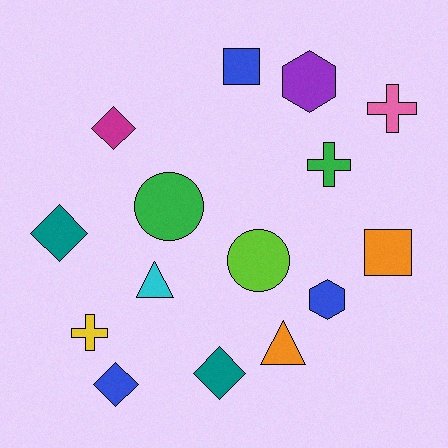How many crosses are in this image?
There are 3 crosses.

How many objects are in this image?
There are 15 objects.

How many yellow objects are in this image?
There is 1 yellow object.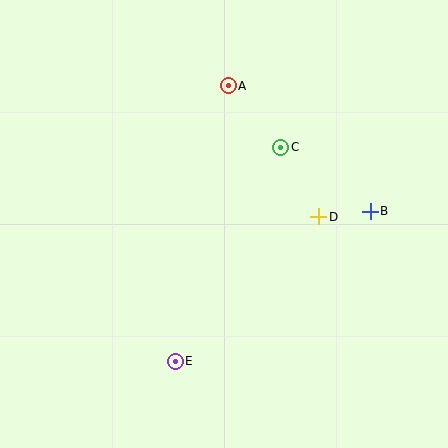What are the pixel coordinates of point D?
Point D is at (319, 217).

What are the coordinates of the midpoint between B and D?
The midpoint between B and D is at (344, 214).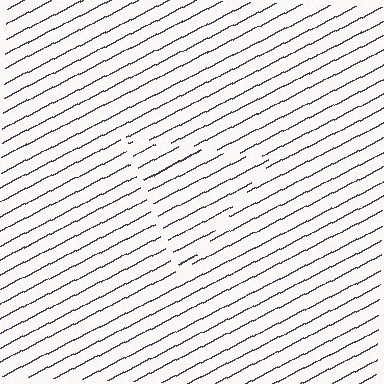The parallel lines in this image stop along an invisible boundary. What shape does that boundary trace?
An illusory triangle. The interior of the shape contains the same grating, shifted by half a period — the contour is defined by the phase discontinuity where line-ends from the inner and outer gratings abut.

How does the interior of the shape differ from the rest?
The interior of the shape contains the same grating, shifted by half a period — the contour is defined by the phase discontinuity where line-ends from the inner and outer gratings abut.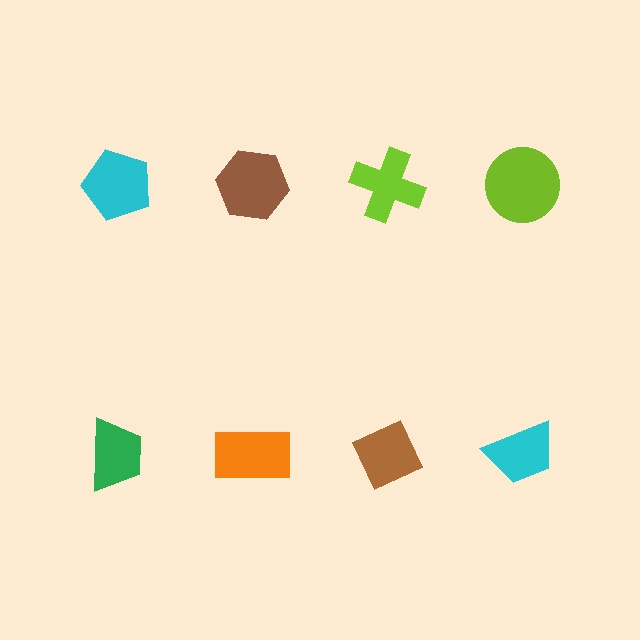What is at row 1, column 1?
A cyan pentagon.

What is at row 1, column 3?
A lime cross.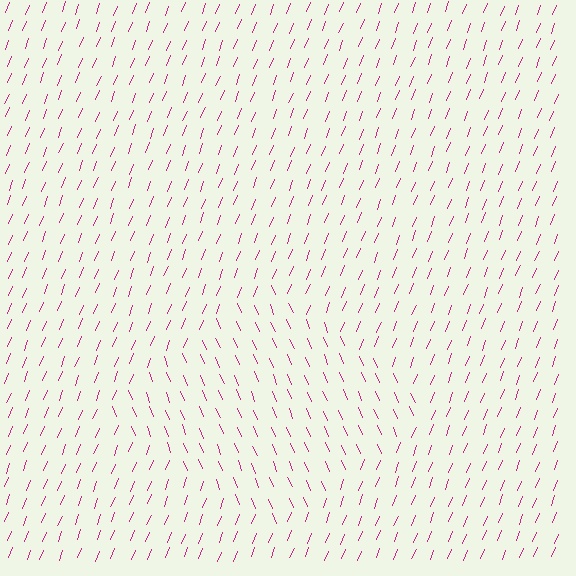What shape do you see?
I see a diamond.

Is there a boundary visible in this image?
Yes, there is a texture boundary formed by a change in line orientation.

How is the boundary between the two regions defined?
The boundary is defined purely by a change in line orientation (approximately 45 degrees difference). All lines are the same color and thickness.